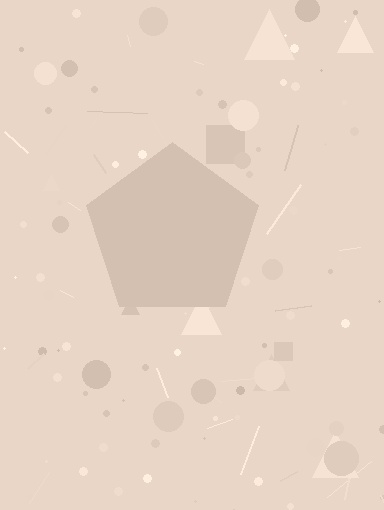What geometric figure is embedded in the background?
A pentagon is embedded in the background.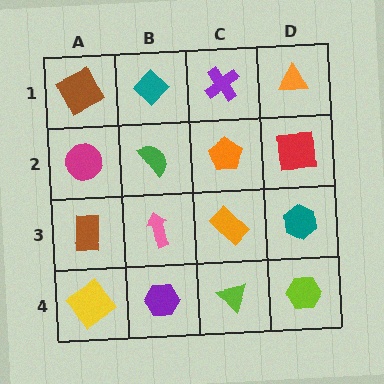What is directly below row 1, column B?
A green semicircle.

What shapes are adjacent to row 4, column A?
A brown rectangle (row 3, column A), a purple hexagon (row 4, column B).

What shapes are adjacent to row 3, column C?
An orange pentagon (row 2, column C), a lime triangle (row 4, column C), a pink arrow (row 3, column B), a teal hexagon (row 3, column D).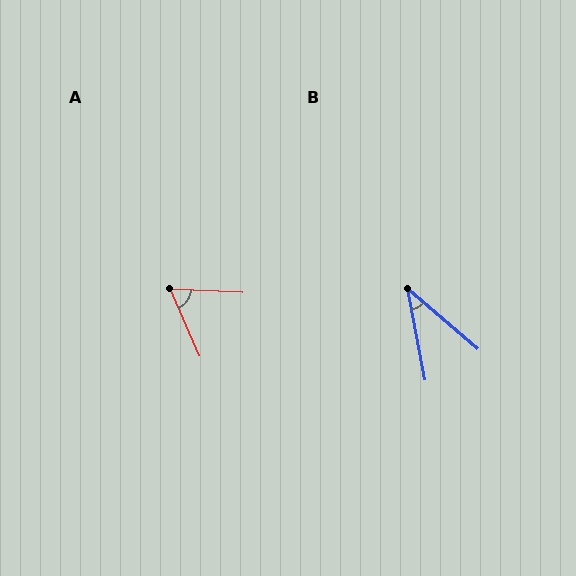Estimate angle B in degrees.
Approximately 39 degrees.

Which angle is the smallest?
B, at approximately 39 degrees.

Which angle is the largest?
A, at approximately 63 degrees.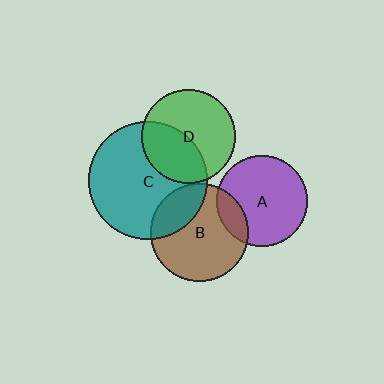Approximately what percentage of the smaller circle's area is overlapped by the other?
Approximately 25%.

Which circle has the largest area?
Circle C (teal).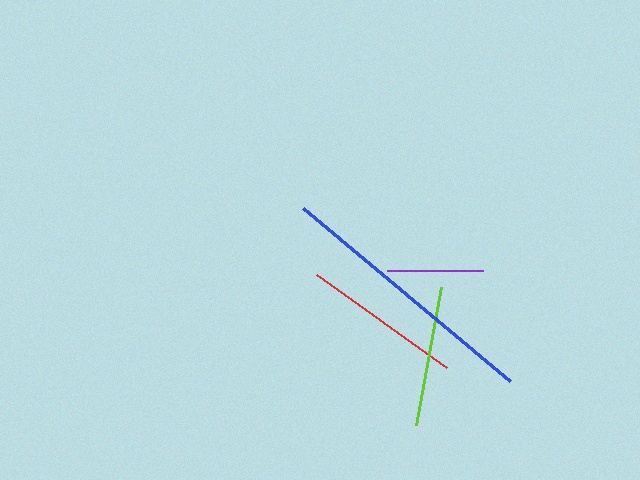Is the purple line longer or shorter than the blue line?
The blue line is longer than the purple line.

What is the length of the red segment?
The red segment is approximately 159 pixels long.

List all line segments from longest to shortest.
From longest to shortest: blue, red, lime, purple.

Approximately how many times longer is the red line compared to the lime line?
The red line is approximately 1.1 times the length of the lime line.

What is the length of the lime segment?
The lime segment is approximately 140 pixels long.